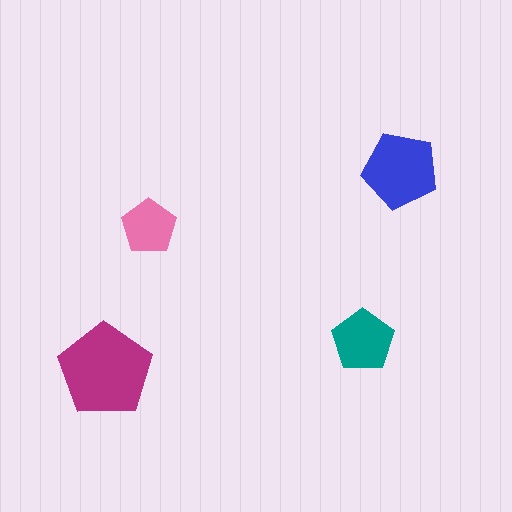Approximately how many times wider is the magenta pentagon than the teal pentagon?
About 1.5 times wider.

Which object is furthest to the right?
The blue pentagon is rightmost.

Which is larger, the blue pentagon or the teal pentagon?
The blue one.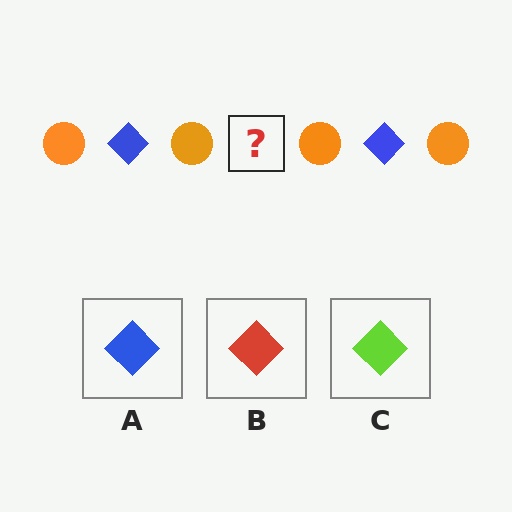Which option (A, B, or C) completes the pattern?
A.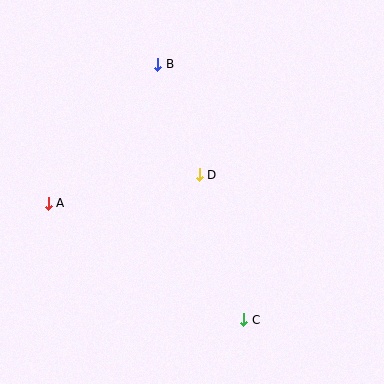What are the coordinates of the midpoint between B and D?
The midpoint between B and D is at (178, 119).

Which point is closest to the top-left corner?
Point B is closest to the top-left corner.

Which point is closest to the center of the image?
Point D at (199, 175) is closest to the center.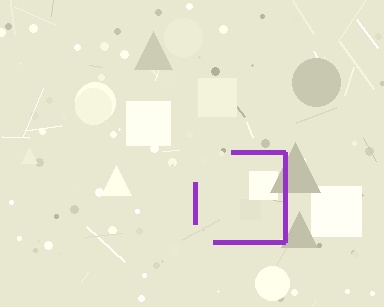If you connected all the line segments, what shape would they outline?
They would outline a square.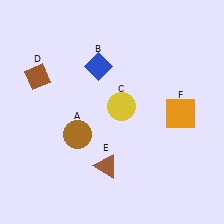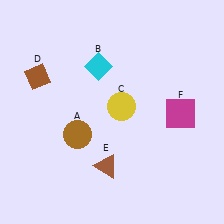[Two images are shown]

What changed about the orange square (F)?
In Image 1, F is orange. In Image 2, it changed to magenta.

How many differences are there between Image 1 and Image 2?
There are 2 differences between the two images.